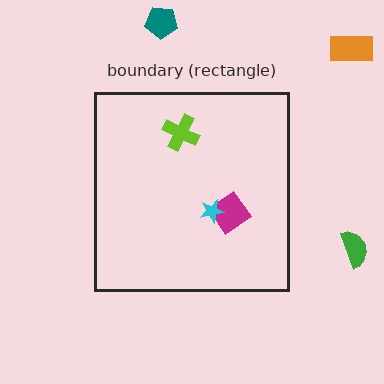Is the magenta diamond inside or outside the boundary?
Inside.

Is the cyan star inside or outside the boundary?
Inside.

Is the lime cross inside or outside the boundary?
Inside.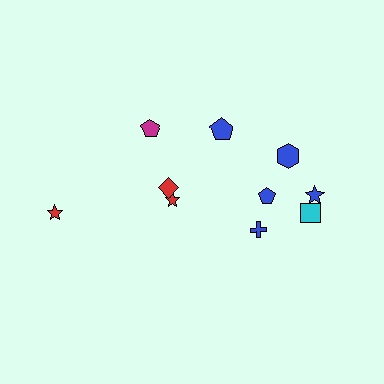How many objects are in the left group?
There are 4 objects.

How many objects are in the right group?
There are 6 objects.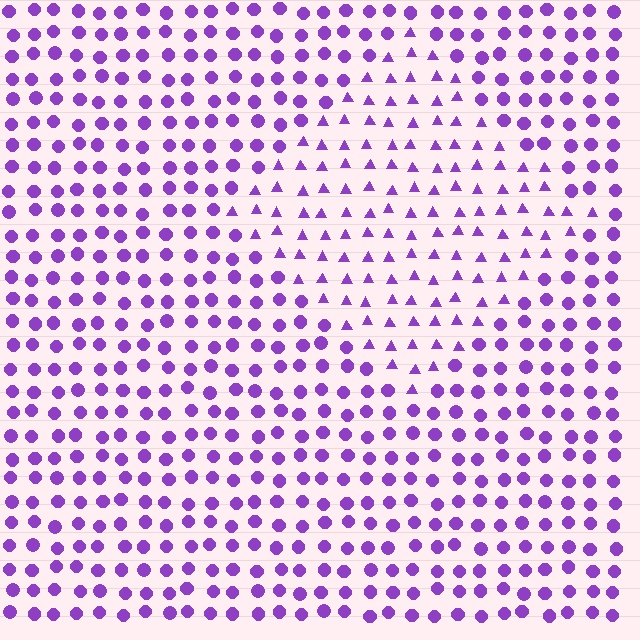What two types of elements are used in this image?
The image uses triangles inside the diamond region and circles outside it.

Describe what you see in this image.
The image is filled with small purple elements arranged in a uniform grid. A diamond-shaped region contains triangles, while the surrounding area contains circles. The boundary is defined purely by the change in element shape.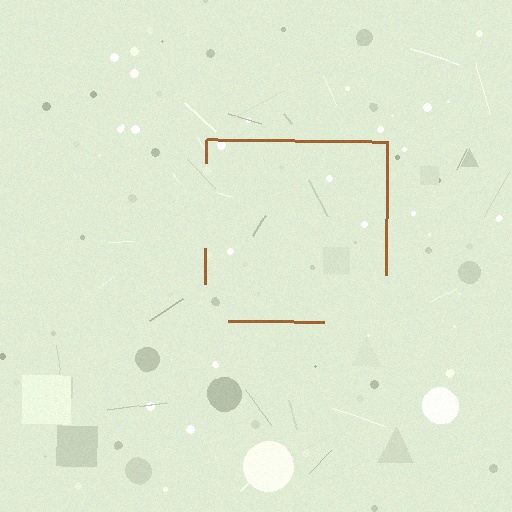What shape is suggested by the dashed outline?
The dashed outline suggests a square.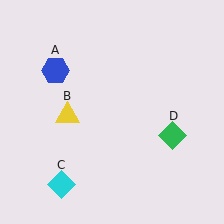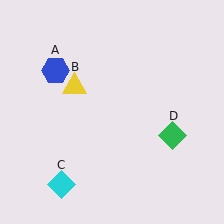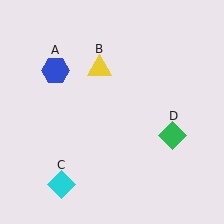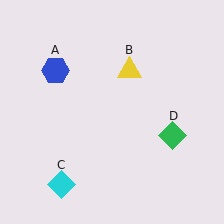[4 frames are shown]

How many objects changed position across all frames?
1 object changed position: yellow triangle (object B).